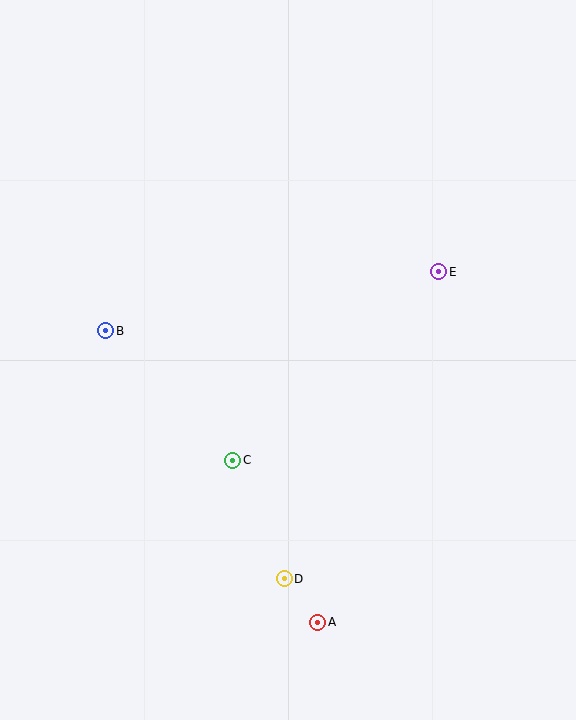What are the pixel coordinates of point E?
Point E is at (439, 272).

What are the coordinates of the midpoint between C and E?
The midpoint between C and E is at (336, 366).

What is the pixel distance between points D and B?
The distance between D and B is 306 pixels.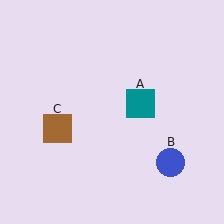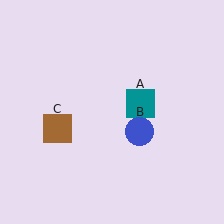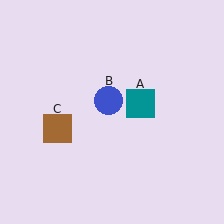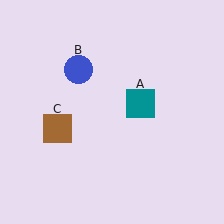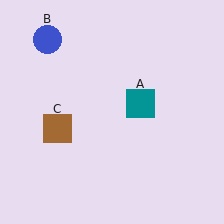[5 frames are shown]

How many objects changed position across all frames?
1 object changed position: blue circle (object B).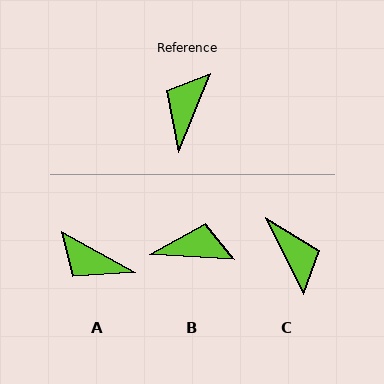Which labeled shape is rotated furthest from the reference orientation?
C, about 132 degrees away.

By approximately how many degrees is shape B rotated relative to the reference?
Approximately 71 degrees clockwise.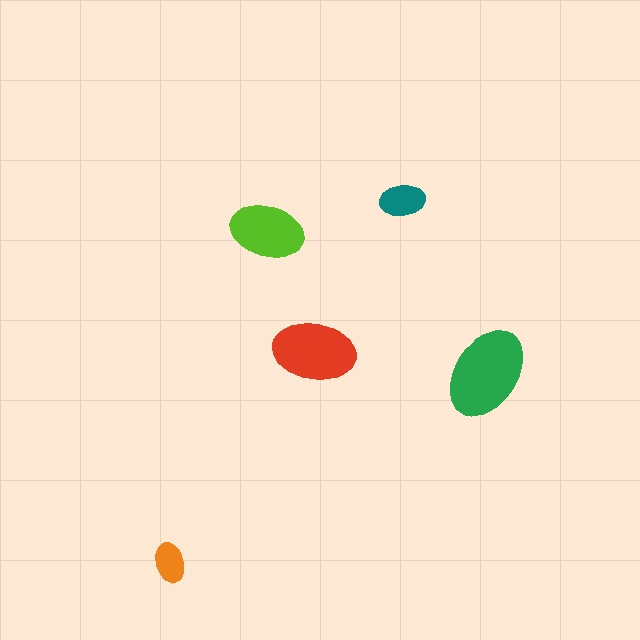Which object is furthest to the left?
The orange ellipse is leftmost.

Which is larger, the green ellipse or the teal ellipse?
The green one.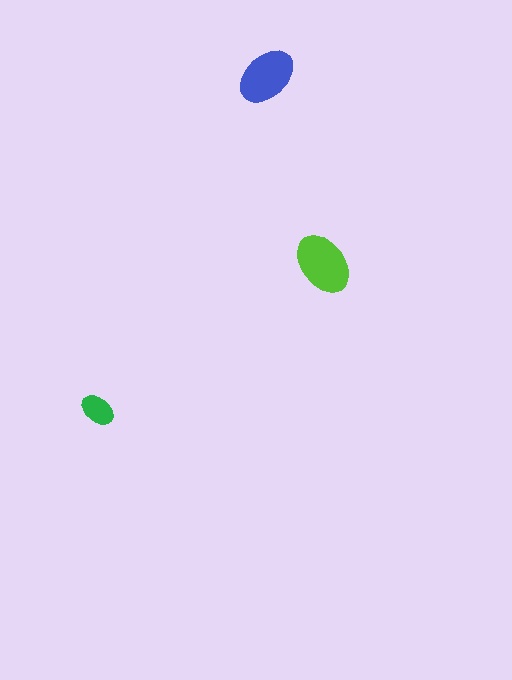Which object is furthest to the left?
The green ellipse is leftmost.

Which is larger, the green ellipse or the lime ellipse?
The lime one.